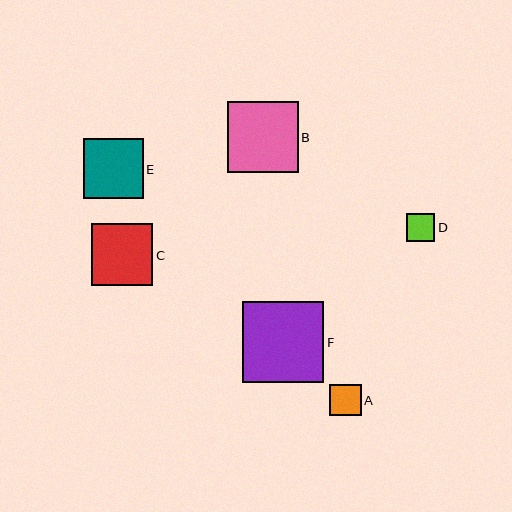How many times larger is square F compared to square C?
Square F is approximately 1.3 times the size of square C.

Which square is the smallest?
Square D is the smallest with a size of approximately 29 pixels.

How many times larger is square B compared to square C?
Square B is approximately 1.2 times the size of square C.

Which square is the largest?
Square F is the largest with a size of approximately 81 pixels.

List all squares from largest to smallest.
From largest to smallest: F, B, C, E, A, D.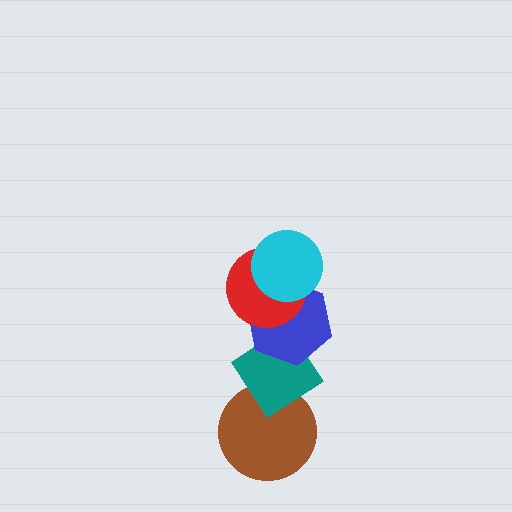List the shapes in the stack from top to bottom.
From top to bottom: the cyan circle, the red circle, the blue hexagon, the teal diamond, the brown circle.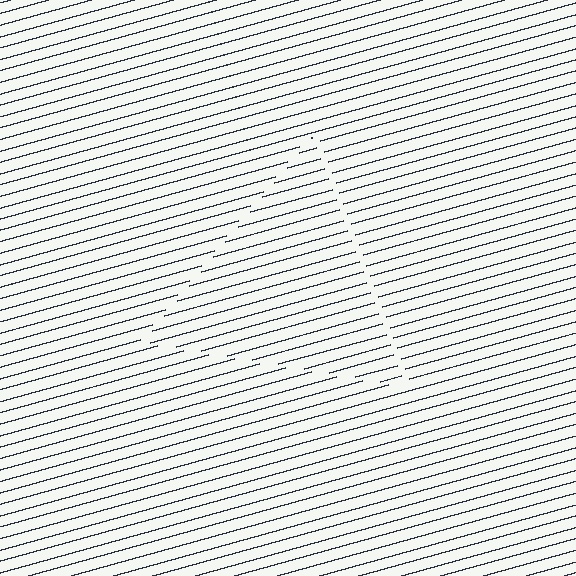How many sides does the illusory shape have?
3 sides — the line-ends trace a triangle.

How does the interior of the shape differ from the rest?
The interior of the shape contains the same grating, shifted by half a period — the contour is defined by the phase discontinuity where line-ends from the inner and outer gratings abut.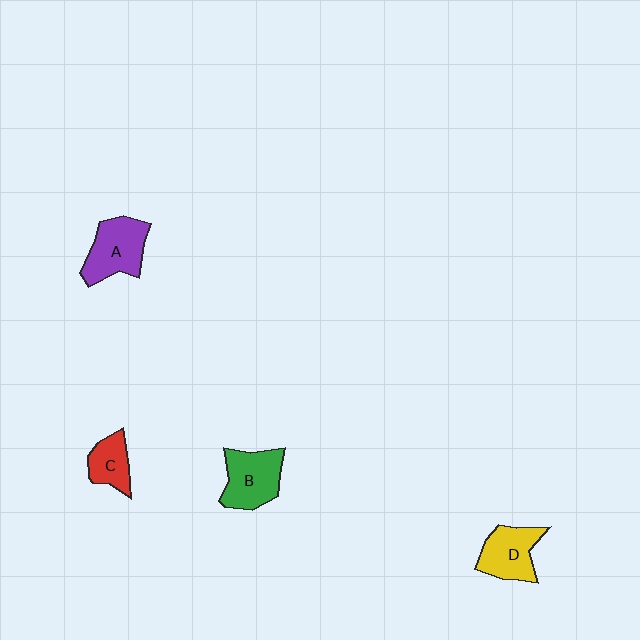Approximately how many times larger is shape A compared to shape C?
Approximately 1.6 times.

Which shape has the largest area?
Shape A (purple).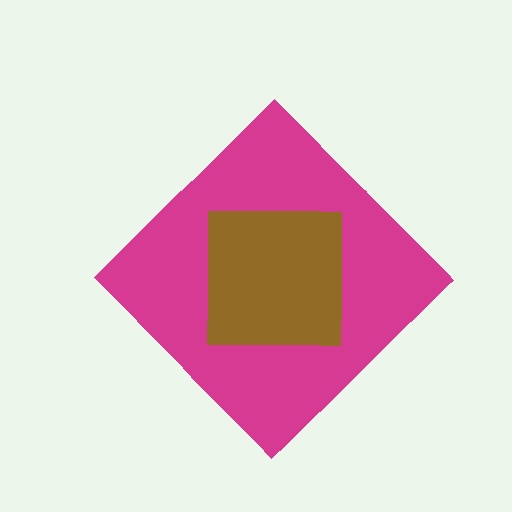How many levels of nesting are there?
2.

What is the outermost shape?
The magenta diamond.